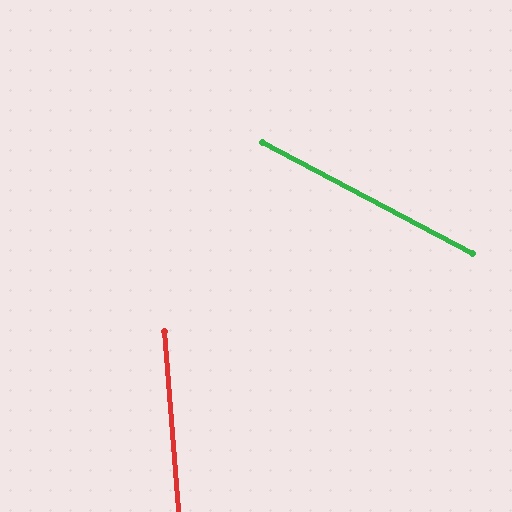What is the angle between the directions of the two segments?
Approximately 58 degrees.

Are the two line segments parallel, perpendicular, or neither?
Neither parallel nor perpendicular — they differ by about 58°.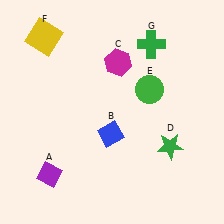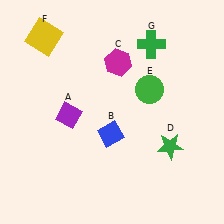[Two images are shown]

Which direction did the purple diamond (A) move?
The purple diamond (A) moved up.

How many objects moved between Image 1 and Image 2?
1 object moved between the two images.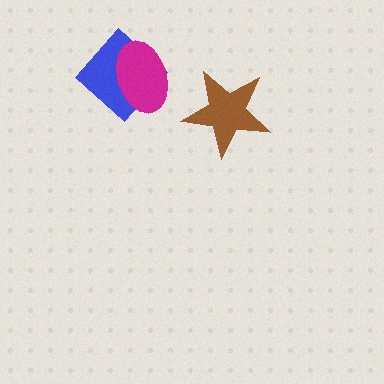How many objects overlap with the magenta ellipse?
1 object overlaps with the magenta ellipse.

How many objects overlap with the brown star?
0 objects overlap with the brown star.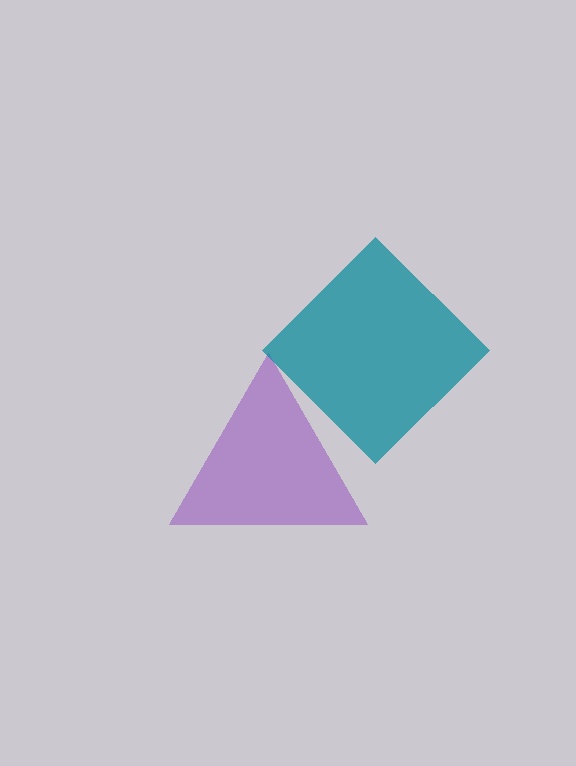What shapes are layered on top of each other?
The layered shapes are: a purple triangle, a teal diamond.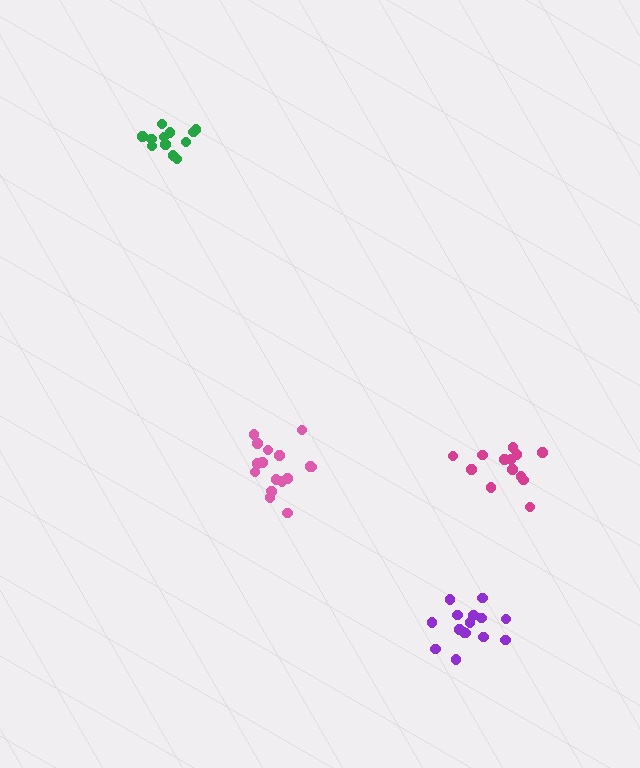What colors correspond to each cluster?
The clusters are colored: magenta, green, pink, purple.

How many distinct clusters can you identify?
There are 4 distinct clusters.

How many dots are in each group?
Group 1: 13 dots, Group 2: 12 dots, Group 3: 17 dots, Group 4: 15 dots (57 total).